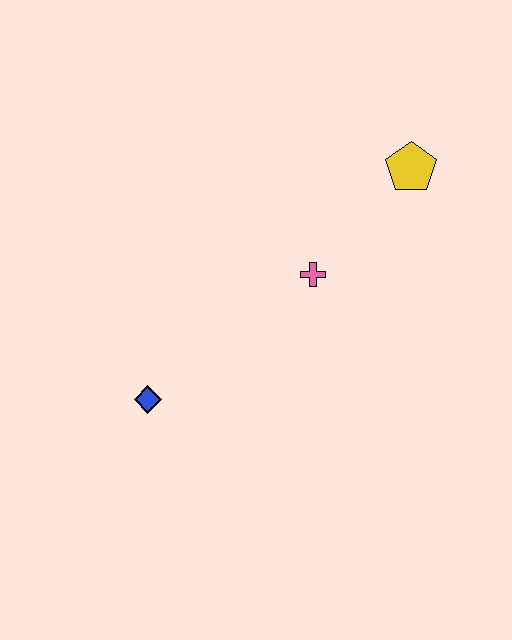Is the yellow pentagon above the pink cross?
Yes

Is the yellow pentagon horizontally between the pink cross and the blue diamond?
No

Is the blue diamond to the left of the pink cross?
Yes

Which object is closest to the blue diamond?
The pink cross is closest to the blue diamond.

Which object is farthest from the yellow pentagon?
The blue diamond is farthest from the yellow pentagon.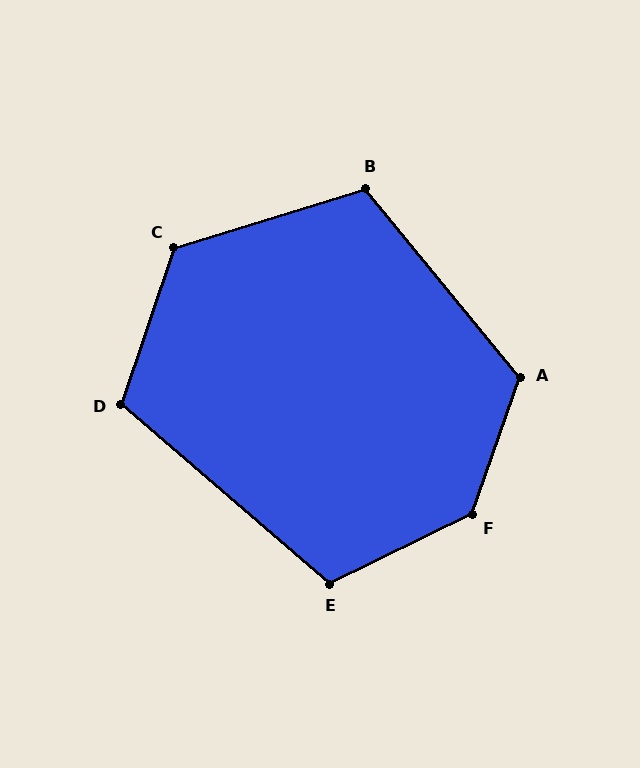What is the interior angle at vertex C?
Approximately 126 degrees (obtuse).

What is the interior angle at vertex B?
Approximately 112 degrees (obtuse).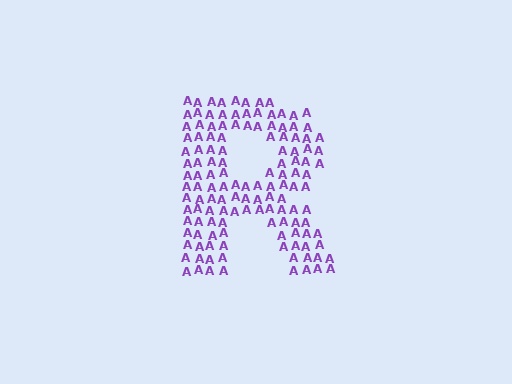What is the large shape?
The large shape is the letter R.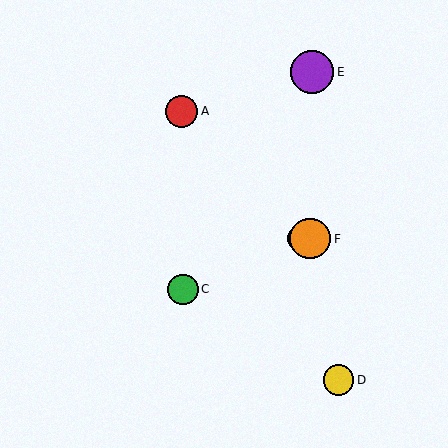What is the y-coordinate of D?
Object D is at y≈380.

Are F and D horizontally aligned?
No, F is at y≈239 and D is at y≈380.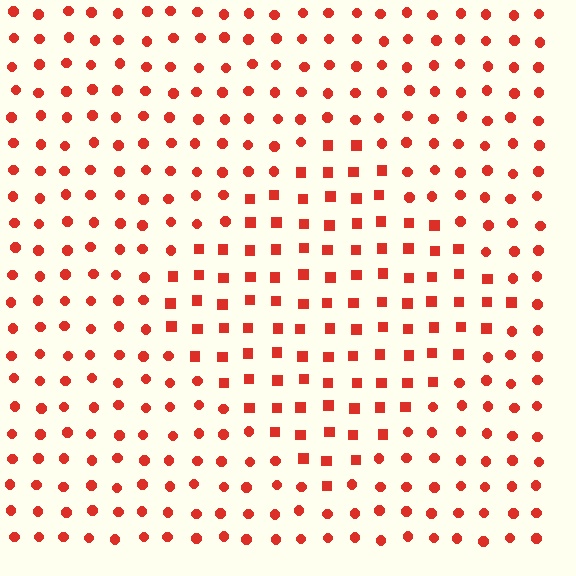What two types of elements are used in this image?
The image uses squares inside the diamond region and circles outside it.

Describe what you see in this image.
The image is filled with small red elements arranged in a uniform grid. A diamond-shaped region contains squares, while the surrounding area contains circles. The boundary is defined purely by the change in element shape.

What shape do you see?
I see a diamond.